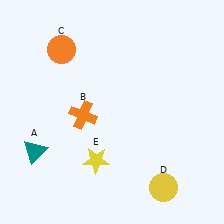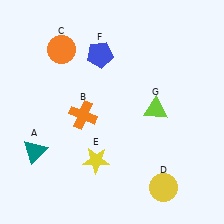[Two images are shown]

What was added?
A blue pentagon (F), a lime triangle (G) were added in Image 2.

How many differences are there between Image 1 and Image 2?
There are 2 differences between the two images.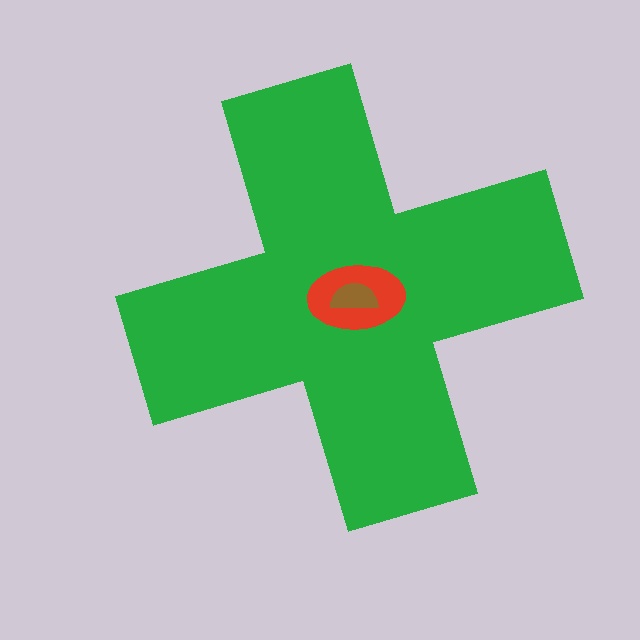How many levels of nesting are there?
3.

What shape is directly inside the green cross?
The red ellipse.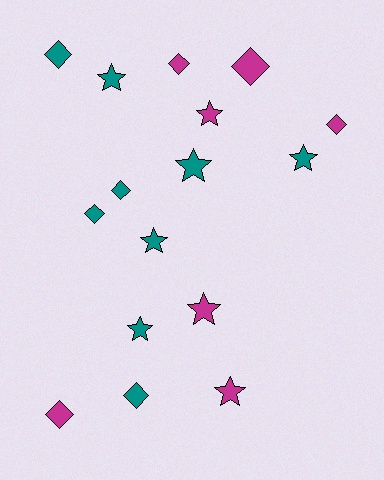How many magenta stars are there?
There are 3 magenta stars.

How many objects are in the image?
There are 16 objects.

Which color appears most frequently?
Teal, with 9 objects.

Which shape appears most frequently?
Diamond, with 8 objects.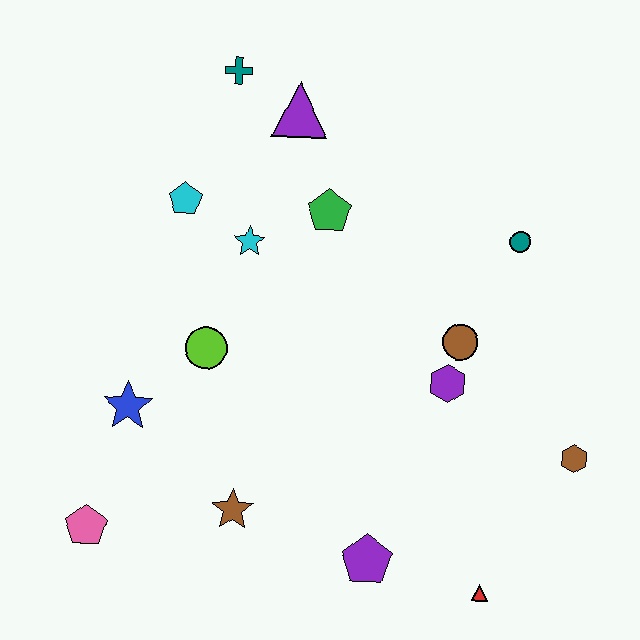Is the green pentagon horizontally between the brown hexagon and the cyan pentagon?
Yes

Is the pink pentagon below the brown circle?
Yes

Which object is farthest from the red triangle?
The teal cross is farthest from the red triangle.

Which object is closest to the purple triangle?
The teal cross is closest to the purple triangle.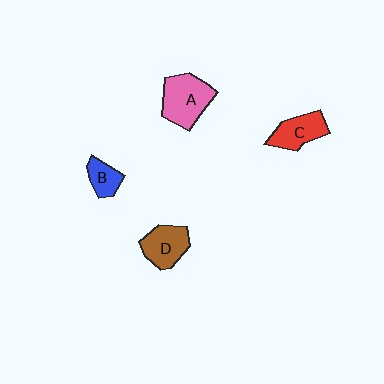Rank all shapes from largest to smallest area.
From largest to smallest: A (pink), D (brown), C (red), B (blue).